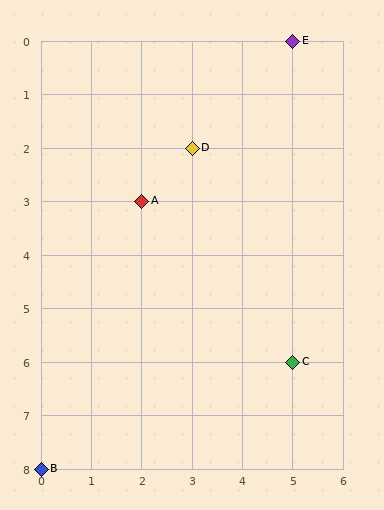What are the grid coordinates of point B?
Point B is at grid coordinates (0, 8).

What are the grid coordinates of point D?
Point D is at grid coordinates (3, 2).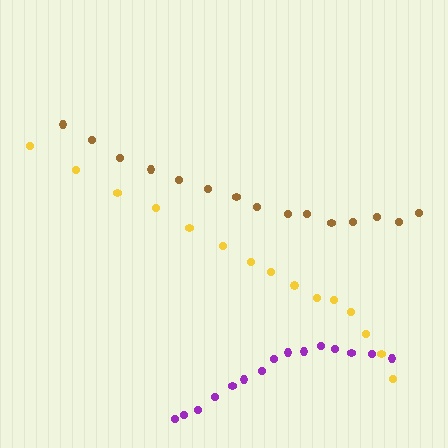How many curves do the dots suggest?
There are 3 distinct paths.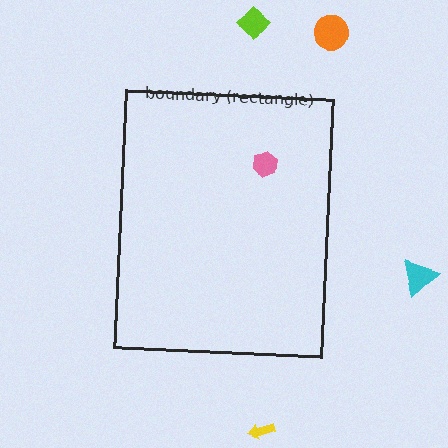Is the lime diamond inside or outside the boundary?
Outside.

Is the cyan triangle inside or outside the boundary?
Outside.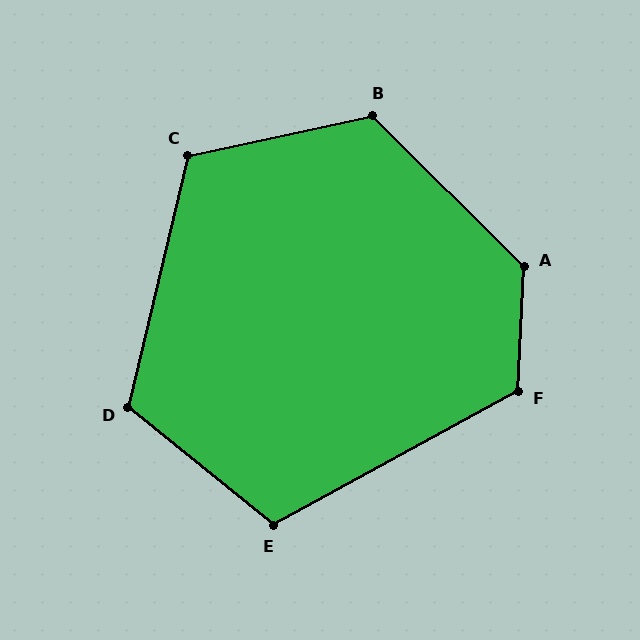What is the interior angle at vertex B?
Approximately 123 degrees (obtuse).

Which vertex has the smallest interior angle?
E, at approximately 112 degrees.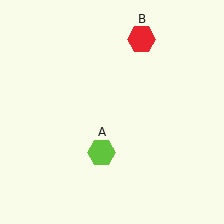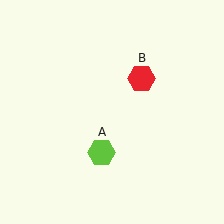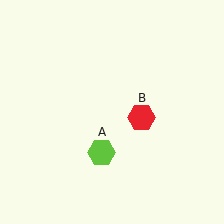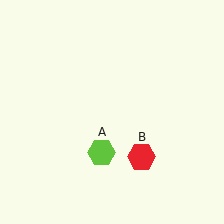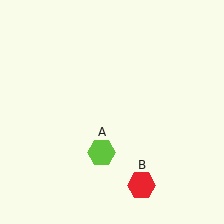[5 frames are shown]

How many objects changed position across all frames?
1 object changed position: red hexagon (object B).